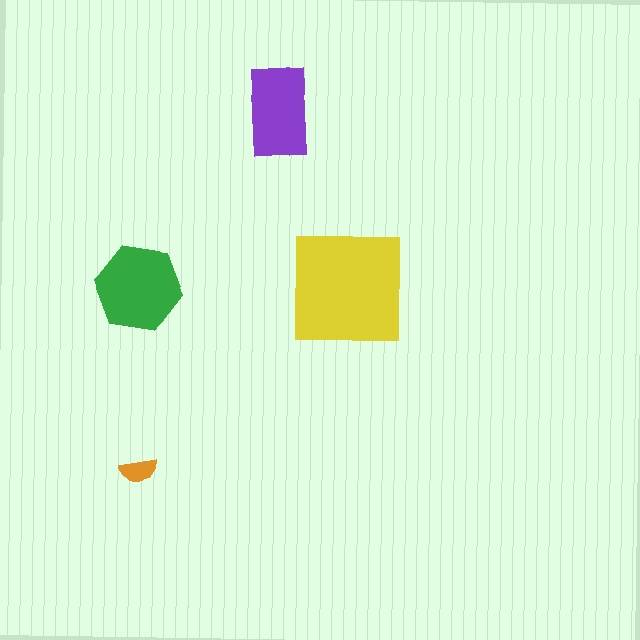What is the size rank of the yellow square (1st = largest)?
1st.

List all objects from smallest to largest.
The orange semicircle, the purple rectangle, the green hexagon, the yellow square.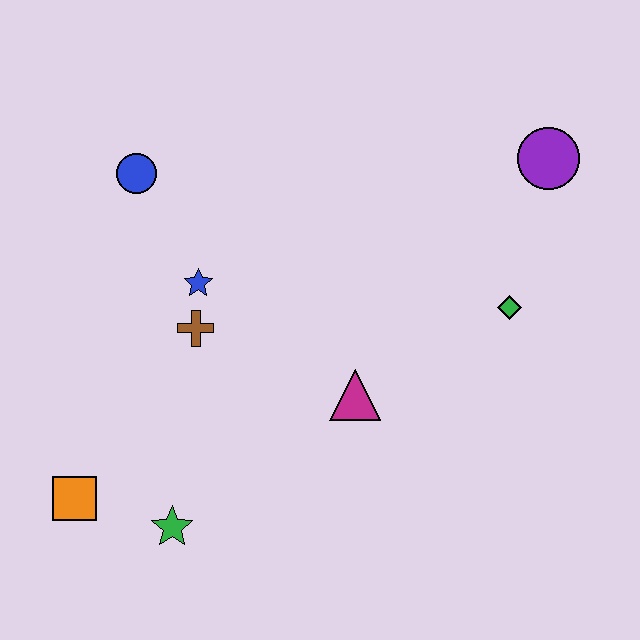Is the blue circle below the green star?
No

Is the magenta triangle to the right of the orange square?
Yes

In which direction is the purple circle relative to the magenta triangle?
The purple circle is above the magenta triangle.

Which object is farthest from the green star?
The purple circle is farthest from the green star.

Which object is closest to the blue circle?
The blue star is closest to the blue circle.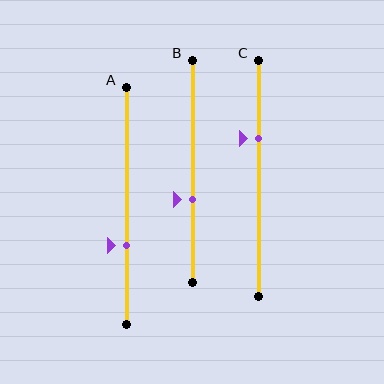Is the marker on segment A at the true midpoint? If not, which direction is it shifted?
No, the marker on segment A is shifted downward by about 17% of the segment length.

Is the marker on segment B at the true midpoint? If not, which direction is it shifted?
No, the marker on segment B is shifted downward by about 12% of the segment length.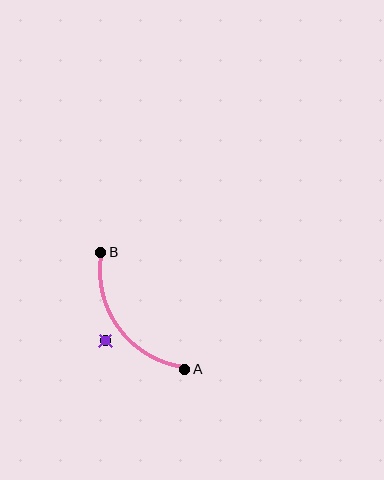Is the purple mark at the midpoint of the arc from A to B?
No — the purple mark does not lie on the arc at all. It sits slightly outside the curve.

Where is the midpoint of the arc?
The arc midpoint is the point on the curve farthest from the straight line joining A and B. It sits below and to the left of that line.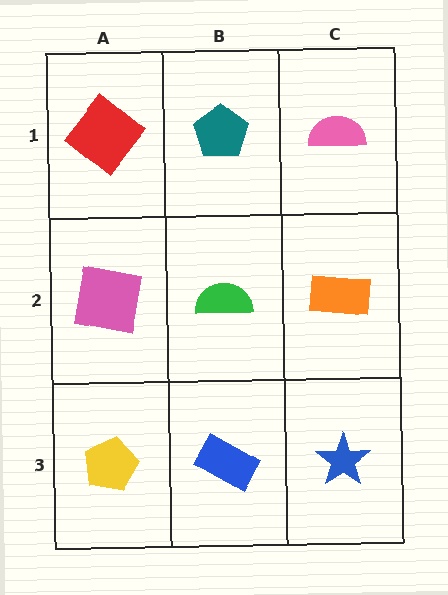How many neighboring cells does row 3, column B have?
3.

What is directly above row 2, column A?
A red diamond.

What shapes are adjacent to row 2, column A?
A red diamond (row 1, column A), a yellow pentagon (row 3, column A), a green semicircle (row 2, column B).